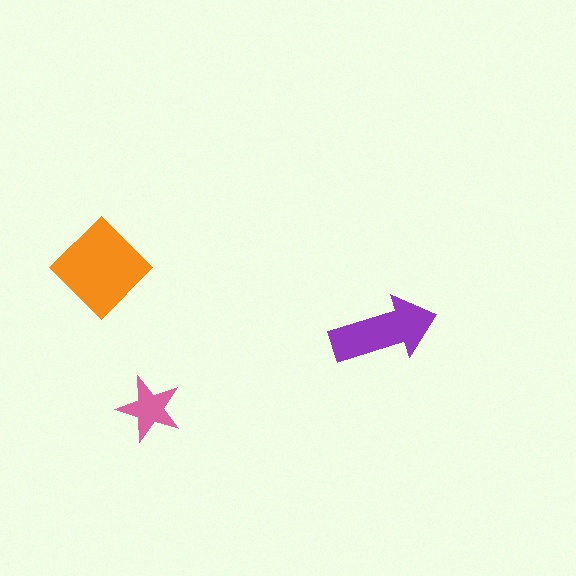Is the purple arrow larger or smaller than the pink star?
Larger.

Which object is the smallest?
The pink star.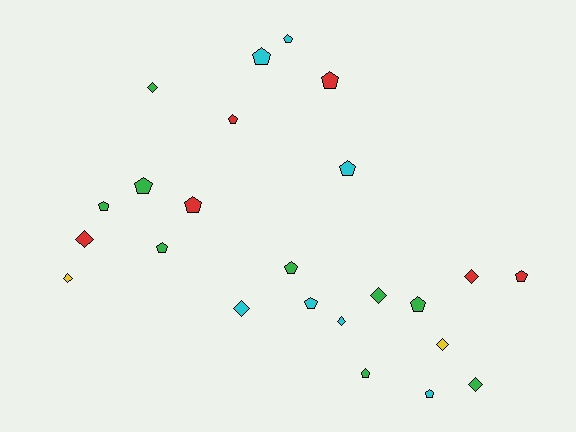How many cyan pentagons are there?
There are 5 cyan pentagons.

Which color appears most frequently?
Green, with 9 objects.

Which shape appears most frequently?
Pentagon, with 15 objects.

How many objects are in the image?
There are 24 objects.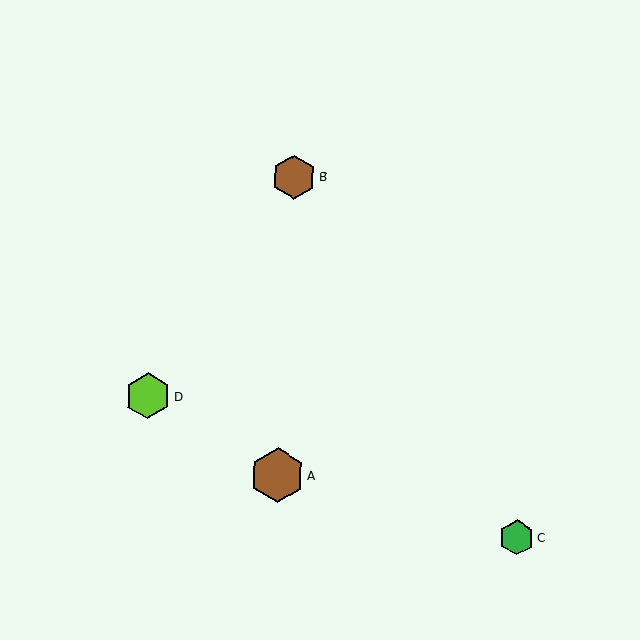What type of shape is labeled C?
Shape C is a green hexagon.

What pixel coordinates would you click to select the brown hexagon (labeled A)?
Click at (277, 476) to select the brown hexagon A.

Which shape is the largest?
The brown hexagon (labeled A) is the largest.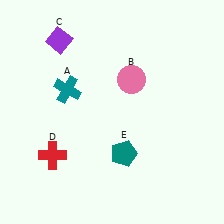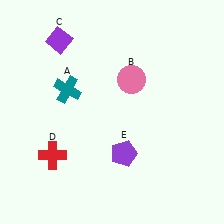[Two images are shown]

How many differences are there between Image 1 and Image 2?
There is 1 difference between the two images.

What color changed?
The pentagon (E) changed from teal in Image 1 to purple in Image 2.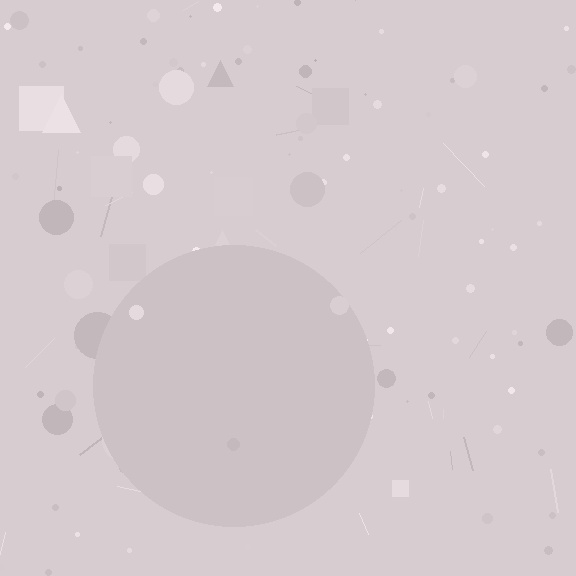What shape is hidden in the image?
A circle is hidden in the image.